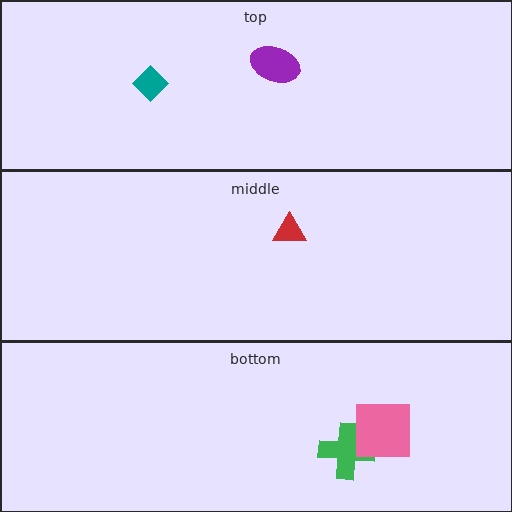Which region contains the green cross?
The bottom region.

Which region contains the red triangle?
The middle region.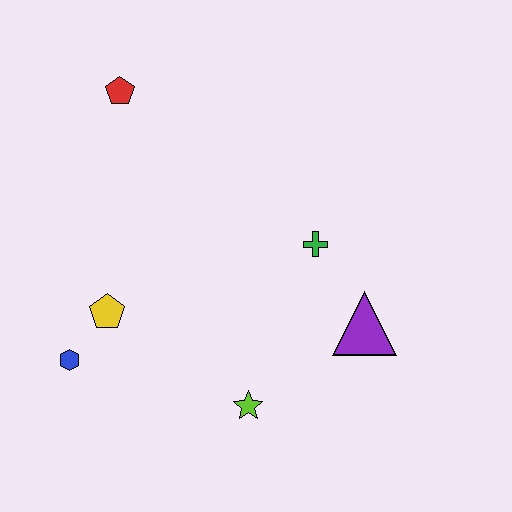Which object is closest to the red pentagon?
The yellow pentagon is closest to the red pentagon.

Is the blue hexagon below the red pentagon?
Yes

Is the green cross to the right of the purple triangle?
No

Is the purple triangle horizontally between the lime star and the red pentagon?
No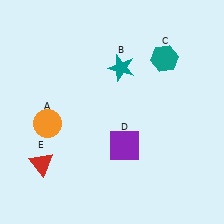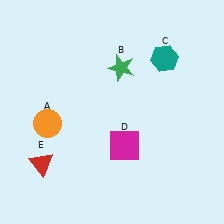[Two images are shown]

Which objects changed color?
B changed from teal to green. D changed from purple to magenta.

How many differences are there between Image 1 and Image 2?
There are 2 differences between the two images.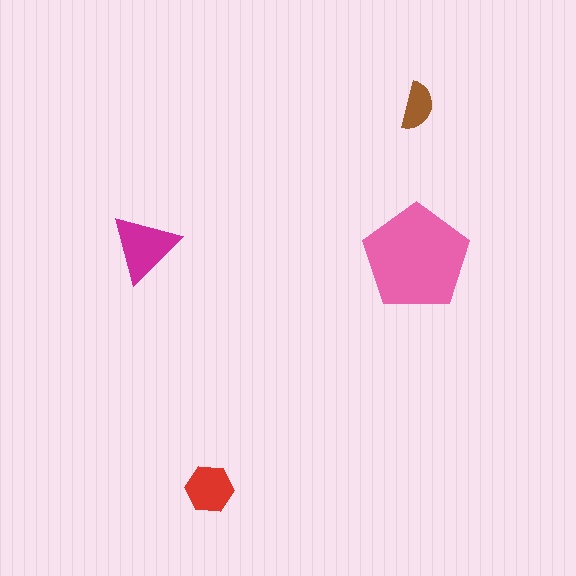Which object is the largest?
The pink pentagon.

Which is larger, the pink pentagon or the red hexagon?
The pink pentagon.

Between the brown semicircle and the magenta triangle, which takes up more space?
The magenta triangle.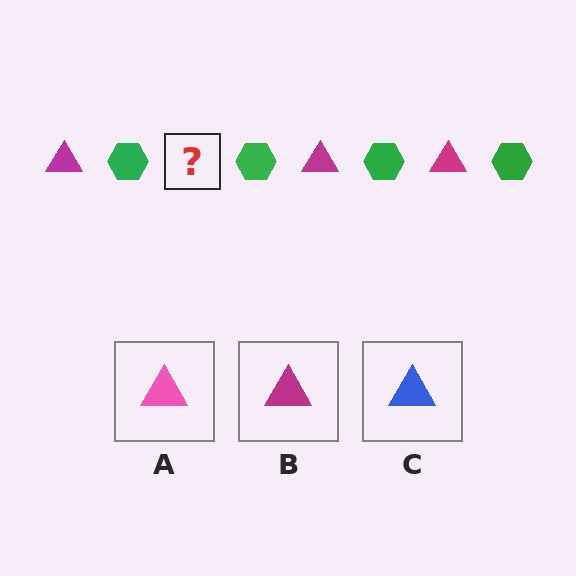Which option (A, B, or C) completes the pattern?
B.